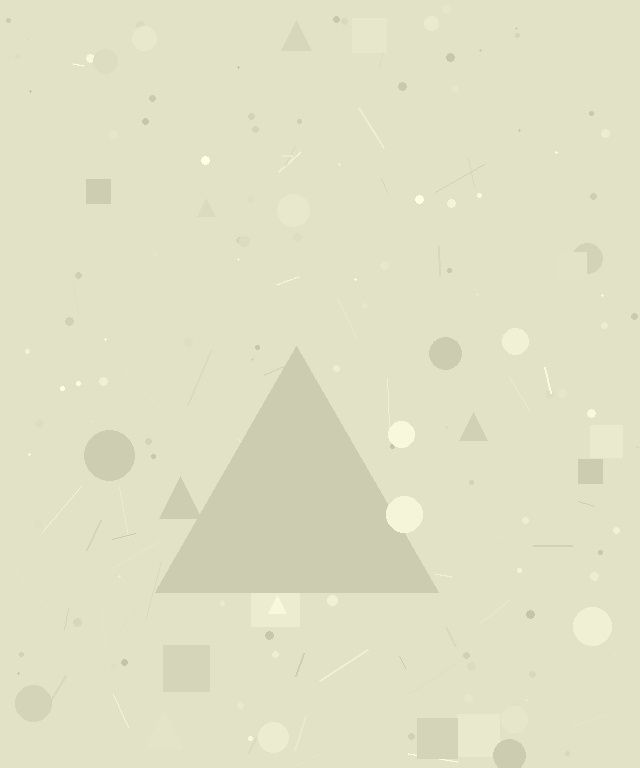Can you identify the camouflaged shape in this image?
The camouflaged shape is a triangle.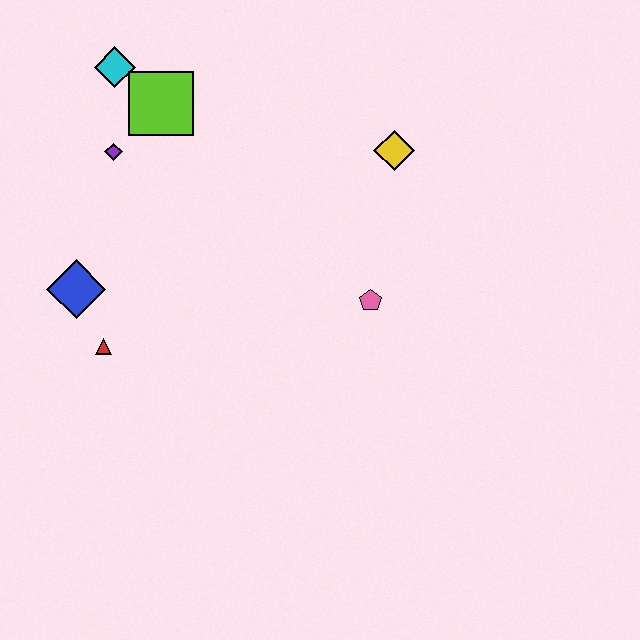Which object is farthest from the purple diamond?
The pink pentagon is farthest from the purple diamond.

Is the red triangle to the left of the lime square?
Yes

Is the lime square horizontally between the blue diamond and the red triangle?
No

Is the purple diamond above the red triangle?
Yes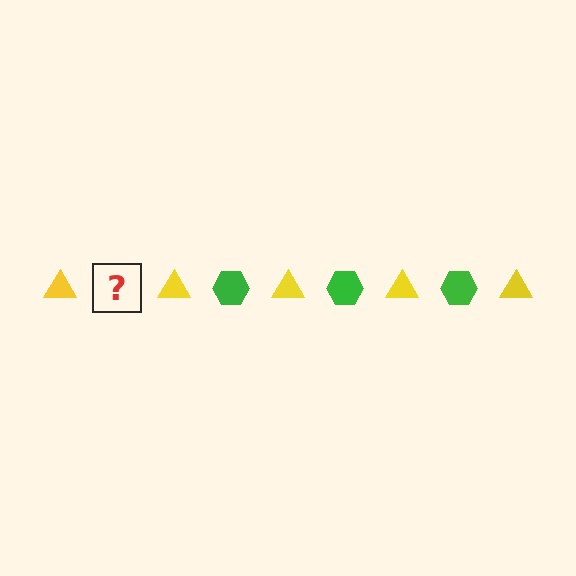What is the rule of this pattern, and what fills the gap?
The rule is that the pattern alternates between yellow triangle and green hexagon. The gap should be filled with a green hexagon.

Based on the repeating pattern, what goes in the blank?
The blank should be a green hexagon.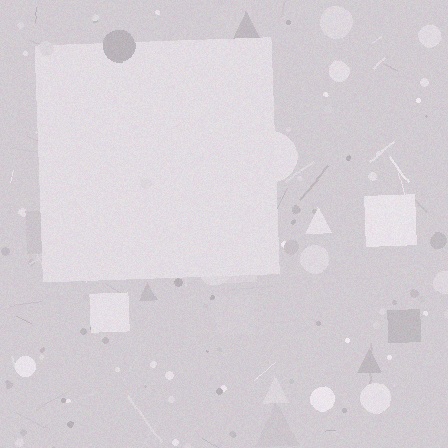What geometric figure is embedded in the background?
A square is embedded in the background.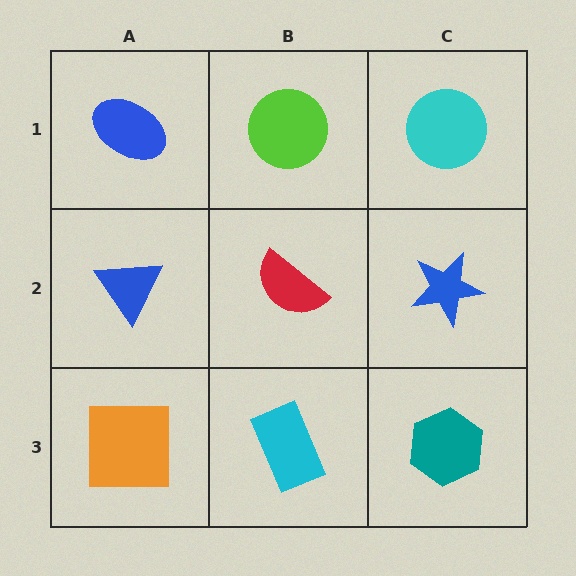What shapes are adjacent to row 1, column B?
A red semicircle (row 2, column B), a blue ellipse (row 1, column A), a cyan circle (row 1, column C).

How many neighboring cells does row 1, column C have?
2.